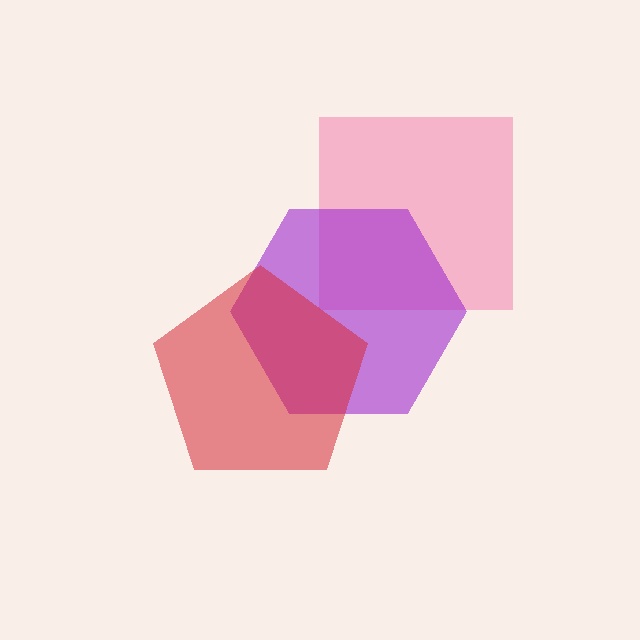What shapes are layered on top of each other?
The layered shapes are: a pink square, a purple hexagon, a red pentagon.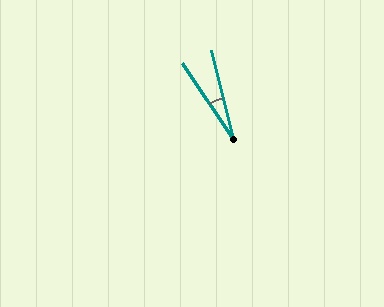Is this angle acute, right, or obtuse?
It is acute.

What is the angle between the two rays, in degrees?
Approximately 20 degrees.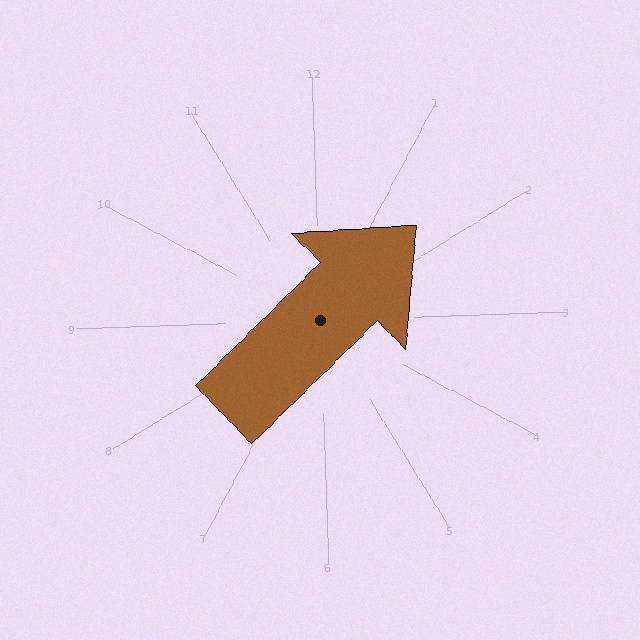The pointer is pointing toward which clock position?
Roughly 2 o'clock.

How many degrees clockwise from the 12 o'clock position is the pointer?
Approximately 47 degrees.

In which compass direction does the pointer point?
Northeast.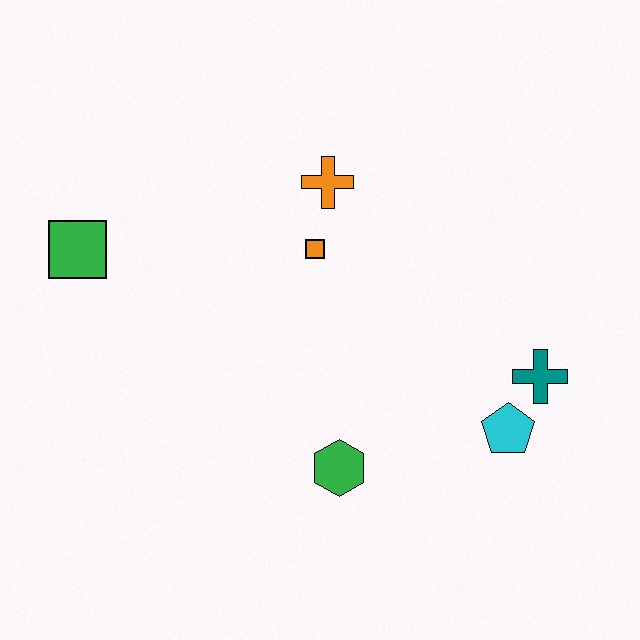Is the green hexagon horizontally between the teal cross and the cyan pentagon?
No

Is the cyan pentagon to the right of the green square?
Yes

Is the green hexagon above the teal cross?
No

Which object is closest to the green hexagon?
The cyan pentagon is closest to the green hexagon.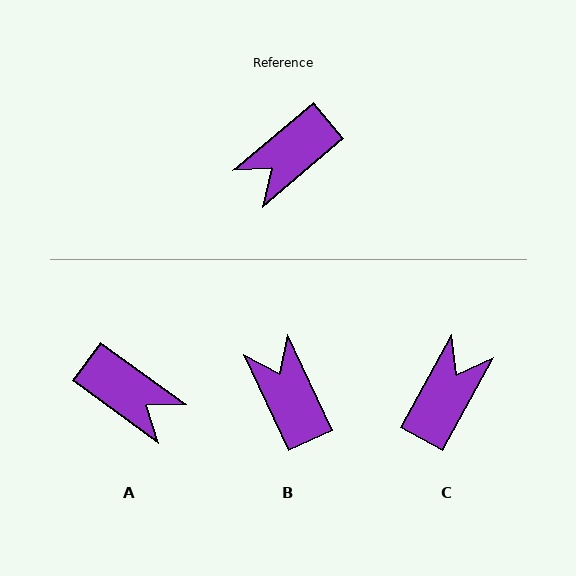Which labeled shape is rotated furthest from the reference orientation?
C, about 159 degrees away.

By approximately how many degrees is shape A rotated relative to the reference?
Approximately 104 degrees counter-clockwise.